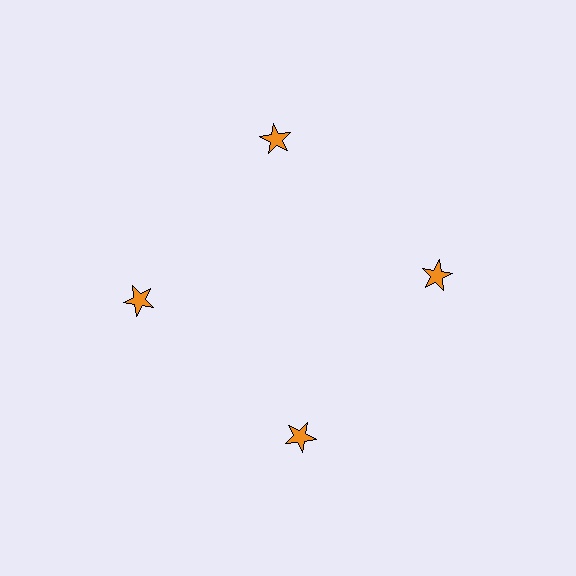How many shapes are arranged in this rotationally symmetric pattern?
There are 4 shapes, arranged in 4 groups of 1.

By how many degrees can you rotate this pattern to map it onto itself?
The pattern maps onto itself every 90 degrees of rotation.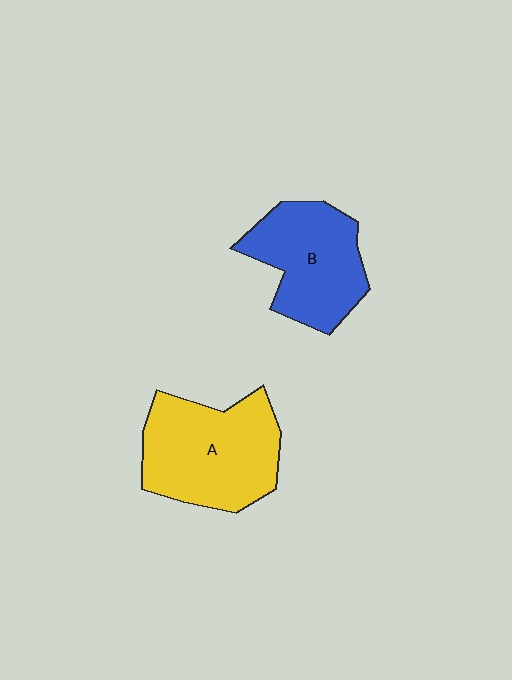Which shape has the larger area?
Shape A (yellow).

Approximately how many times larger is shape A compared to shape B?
Approximately 1.2 times.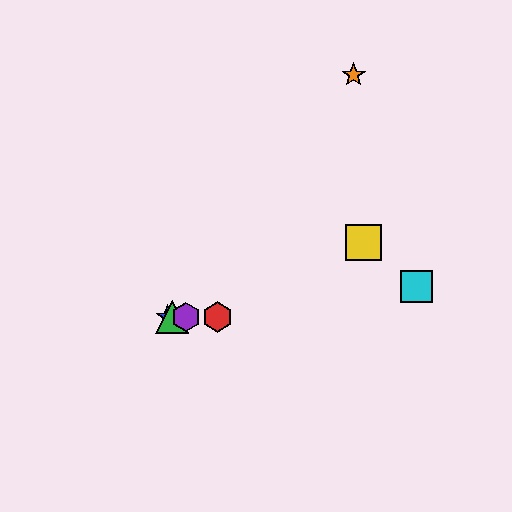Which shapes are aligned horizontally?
The red hexagon, the blue star, the green triangle, the purple hexagon are aligned horizontally.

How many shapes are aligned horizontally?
4 shapes (the red hexagon, the blue star, the green triangle, the purple hexagon) are aligned horizontally.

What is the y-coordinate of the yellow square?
The yellow square is at y≈242.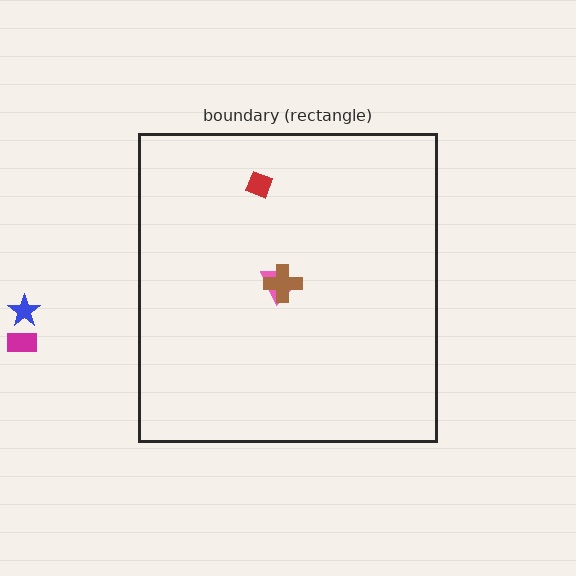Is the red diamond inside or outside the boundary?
Inside.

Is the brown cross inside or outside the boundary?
Inside.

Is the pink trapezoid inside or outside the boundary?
Inside.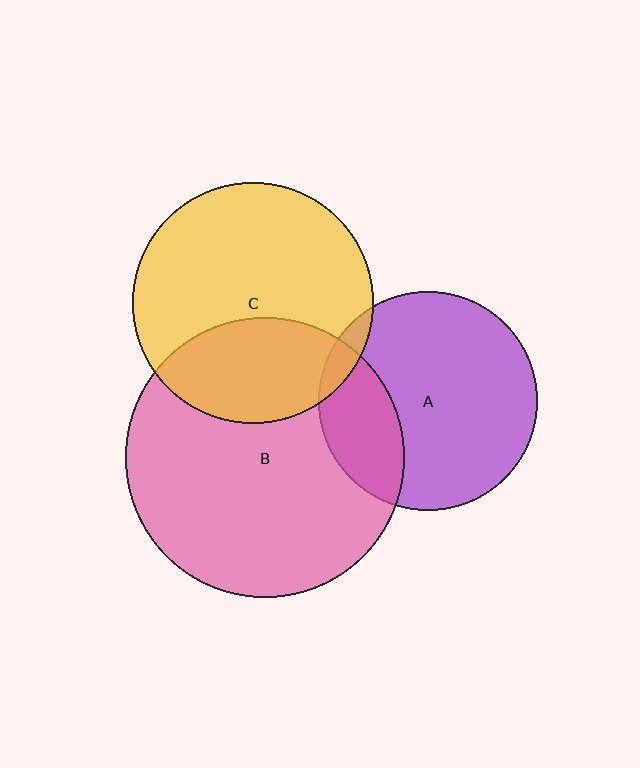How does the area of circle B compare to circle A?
Approximately 1.6 times.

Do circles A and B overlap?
Yes.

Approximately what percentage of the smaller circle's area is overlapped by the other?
Approximately 25%.